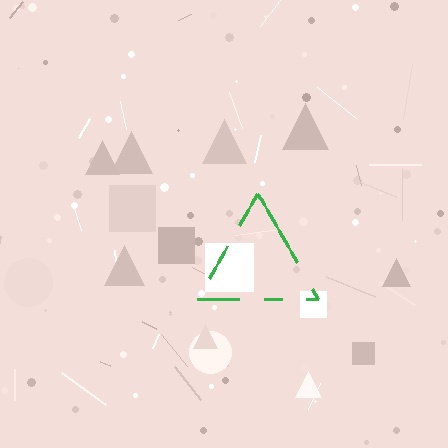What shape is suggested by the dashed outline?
The dashed outline suggests a triangle.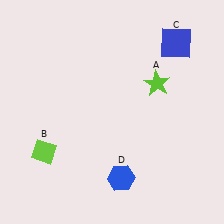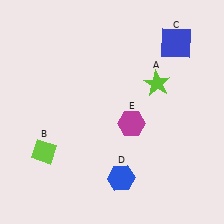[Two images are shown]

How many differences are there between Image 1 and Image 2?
There is 1 difference between the two images.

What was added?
A magenta hexagon (E) was added in Image 2.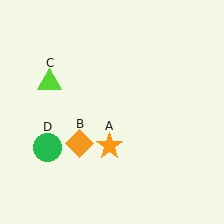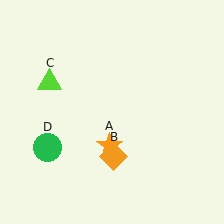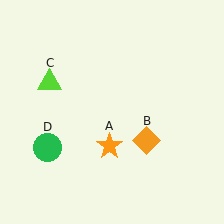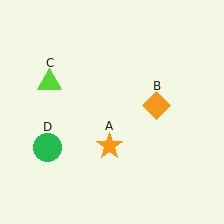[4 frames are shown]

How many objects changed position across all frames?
1 object changed position: orange diamond (object B).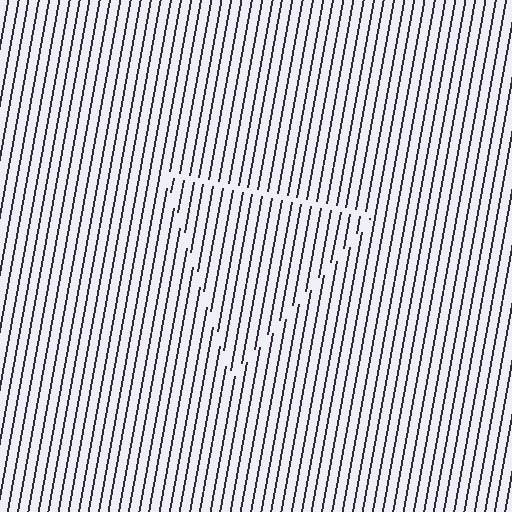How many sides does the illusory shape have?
3 sides — the line-ends trace a triangle.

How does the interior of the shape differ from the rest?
The interior of the shape contains the same grating, shifted by half a period — the contour is defined by the phase discontinuity where line-ends from the inner and outer gratings abut.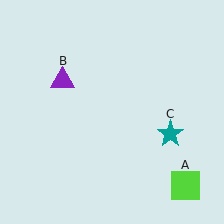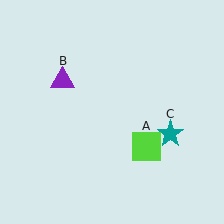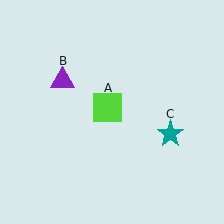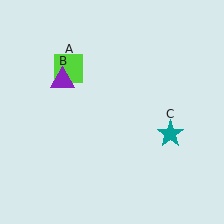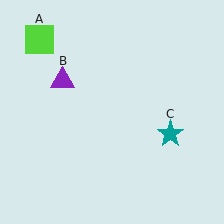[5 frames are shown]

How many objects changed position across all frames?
1 object changed position: lime square (object A).